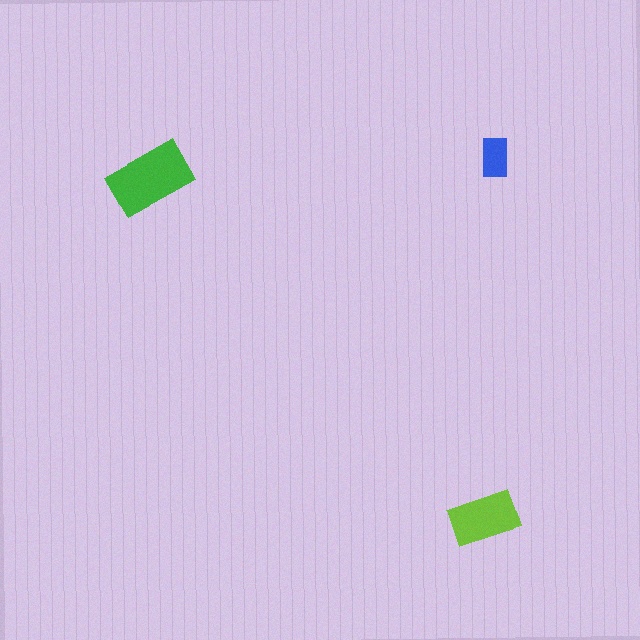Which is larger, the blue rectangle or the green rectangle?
The green one.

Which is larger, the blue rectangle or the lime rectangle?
The lime one.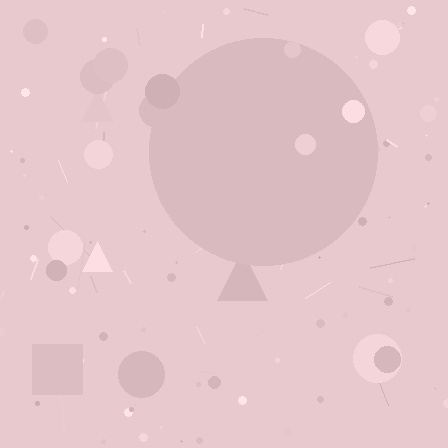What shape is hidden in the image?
A circle is hidden in the image.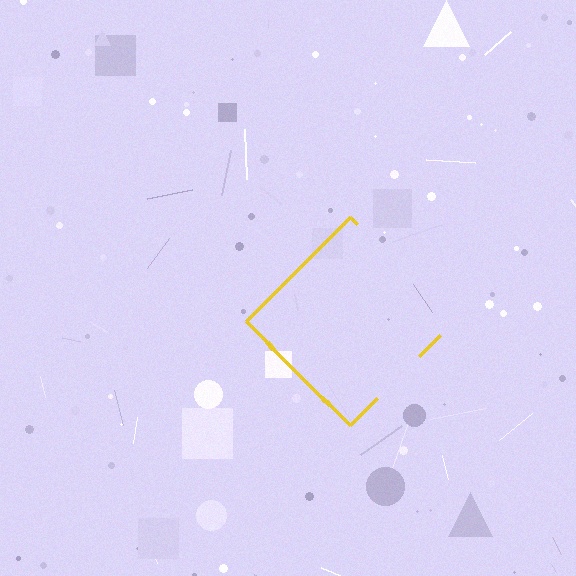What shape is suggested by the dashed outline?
The dashed outline suggests a diamond.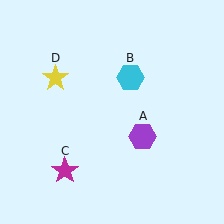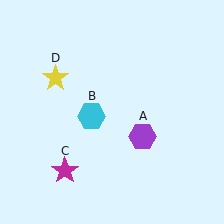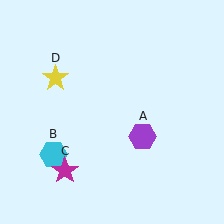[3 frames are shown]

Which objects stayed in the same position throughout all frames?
Purple hexagon (object A) and magenta star (object C) and yellow star (object D) remained stationary.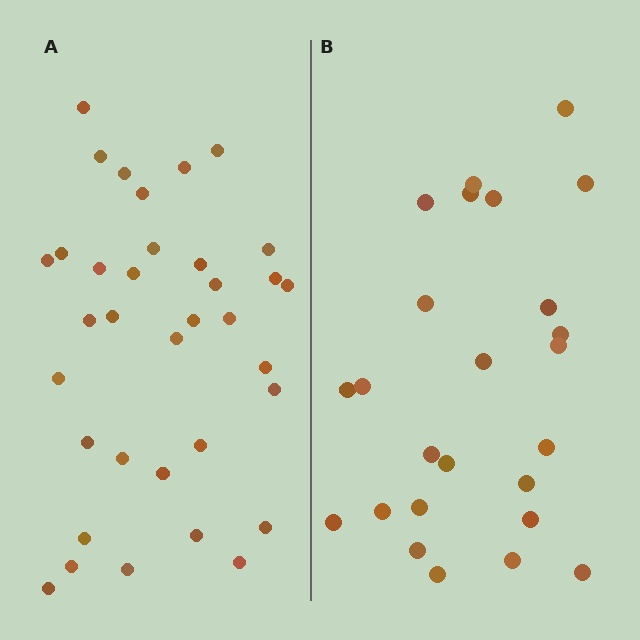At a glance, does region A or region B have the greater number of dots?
Region A (the left region) has more dots.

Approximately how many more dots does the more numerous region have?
Region A has roughly 10 or so more dots than region B.